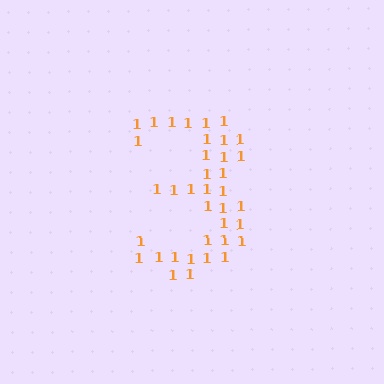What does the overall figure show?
The overall figure shows the digit 3.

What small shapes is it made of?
It is made of small digit 1's.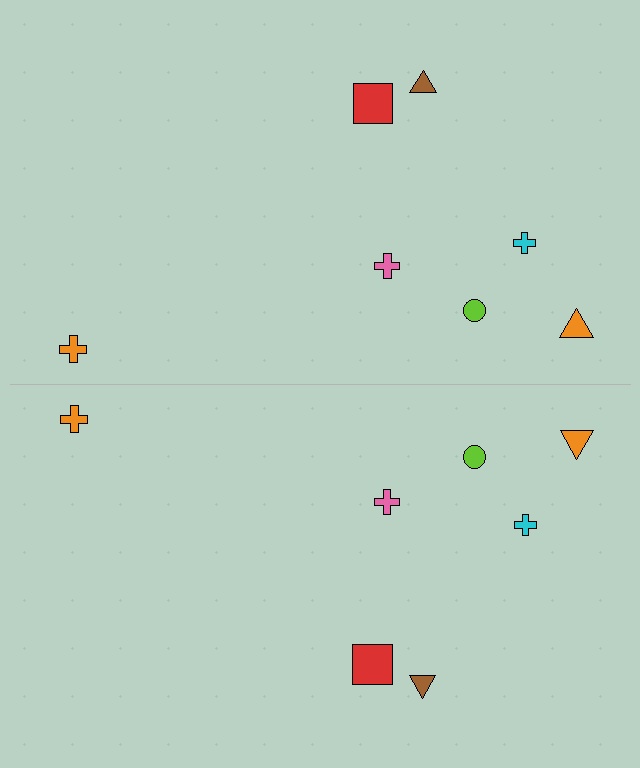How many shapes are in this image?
There are 14 shapes in this image.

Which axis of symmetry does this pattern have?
The pattern has a horizontal axis of symmetry running through the center of the image.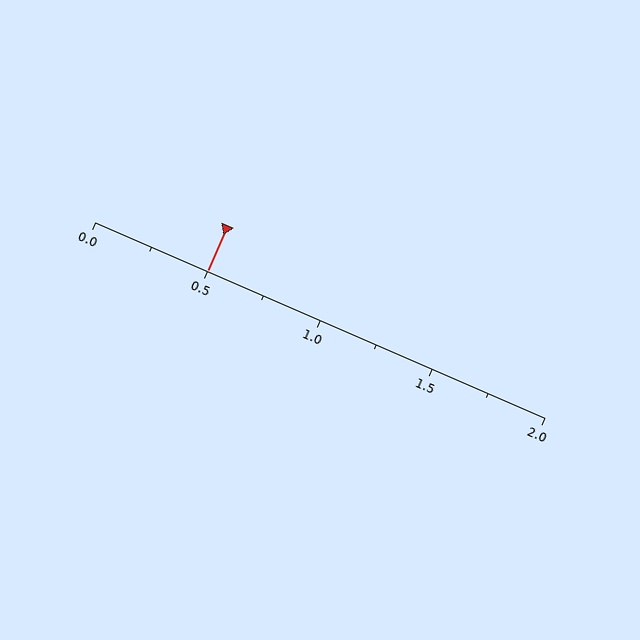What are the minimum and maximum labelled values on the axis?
The axis runs from 0.0 to 2.0.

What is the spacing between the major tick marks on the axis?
The major ticks are spaced 0.5 apart.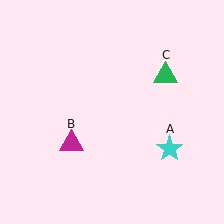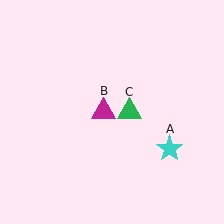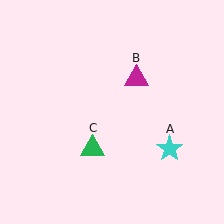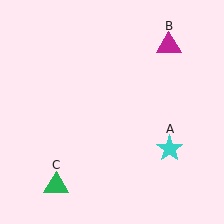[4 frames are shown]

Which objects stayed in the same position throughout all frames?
Cyan star (object A) remained stationary.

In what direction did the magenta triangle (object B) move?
The magenta triangle (object B) moved up and to the right.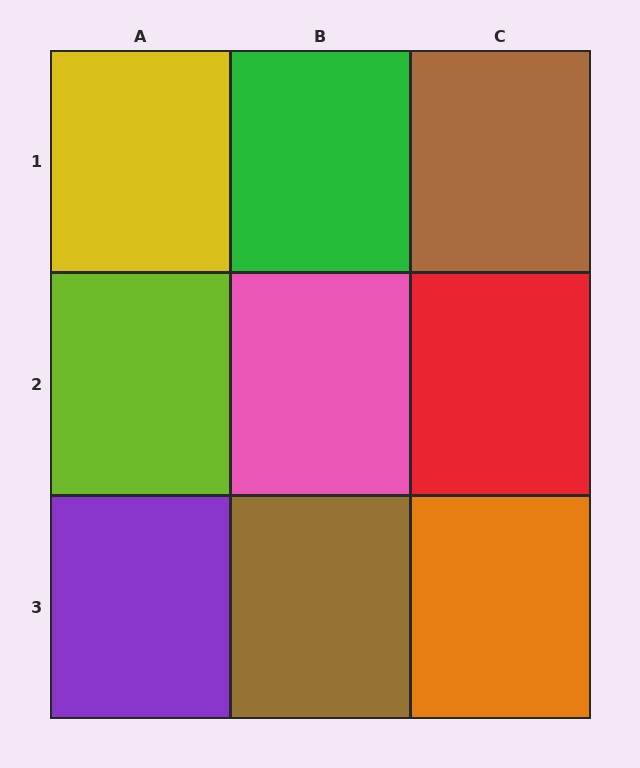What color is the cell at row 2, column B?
Pink.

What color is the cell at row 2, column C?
Red.